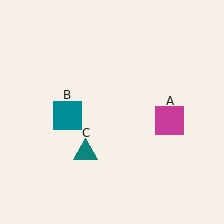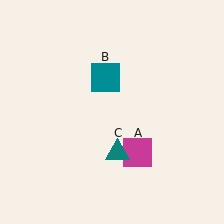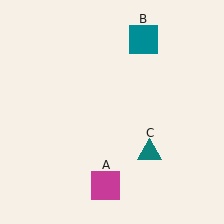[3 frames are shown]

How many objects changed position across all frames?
3 objects changed position: magenta square (object A), teal square (object B), teal triangle (object C).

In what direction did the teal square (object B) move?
The teal square (object B) moved up and to the right.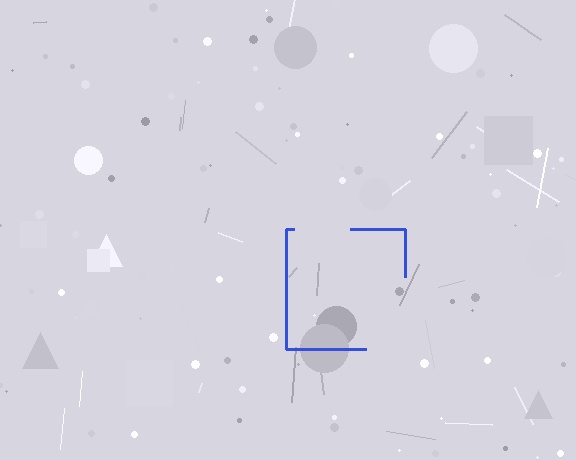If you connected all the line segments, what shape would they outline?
They would outline a square.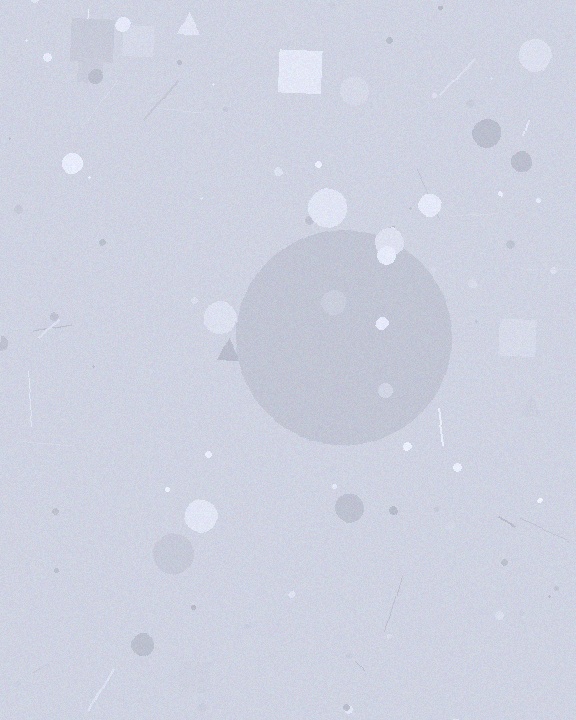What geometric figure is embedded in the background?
A circle is embedded in the background.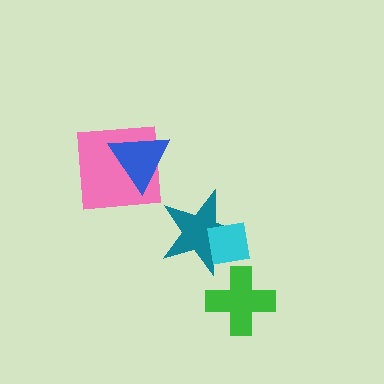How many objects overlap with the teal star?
1 object overlaps with the teal star.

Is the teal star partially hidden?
Yes, it is partially covered by another shape.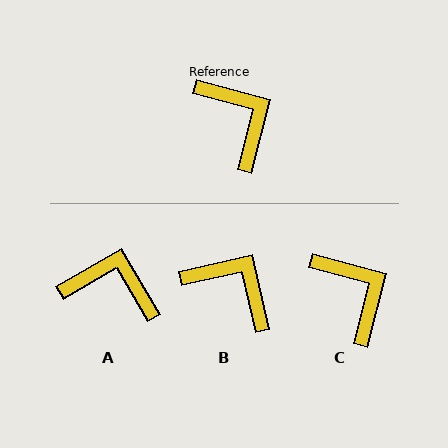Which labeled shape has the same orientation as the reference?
C.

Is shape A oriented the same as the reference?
No, it is off by about 45 degrees.